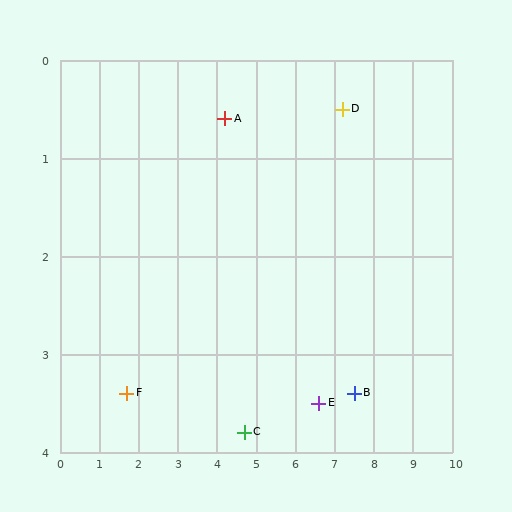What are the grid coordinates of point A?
Point A is at approximately (4.2, 0.6).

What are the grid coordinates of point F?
Point F is at approximately (1.7, 3.4).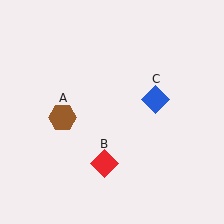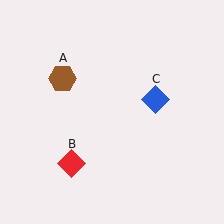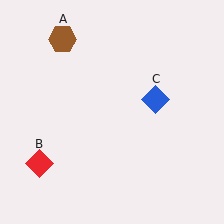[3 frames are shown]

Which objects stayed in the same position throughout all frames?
Blue diamond (object C) remained stationary.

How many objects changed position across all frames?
2 objects changed position: brown hexagon (object A), red diamond (object B).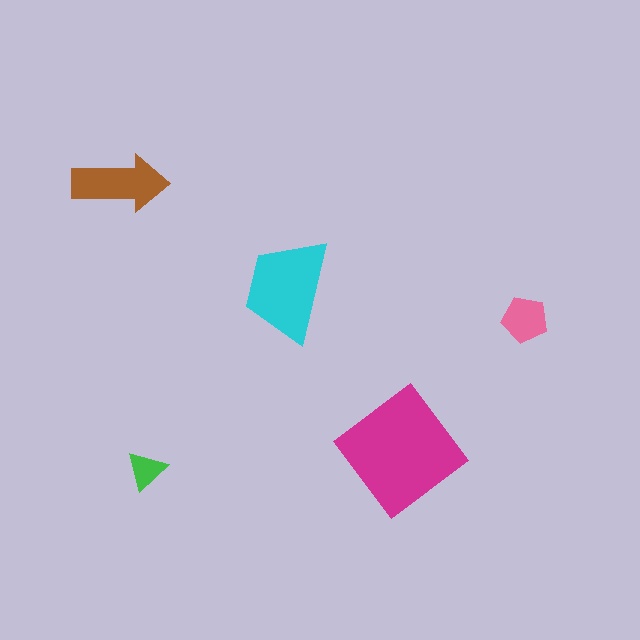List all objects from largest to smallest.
The magenta diamond, the cyan trapezoid, the brown arrow, the pink pentagon, the green triangle.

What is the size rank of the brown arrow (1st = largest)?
3rd.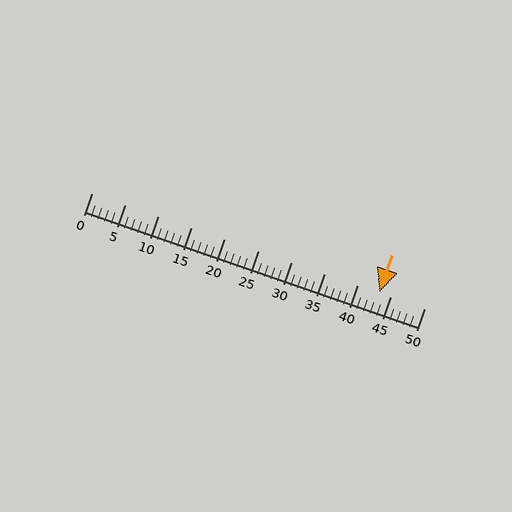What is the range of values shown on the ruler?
The ruler shows values from 0 to 50.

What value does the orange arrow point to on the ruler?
The orange arrow points to approximately 43.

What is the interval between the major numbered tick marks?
The major tick marks are spaced 5 units apart.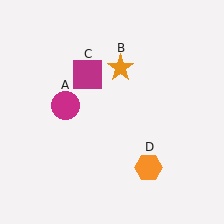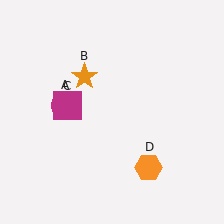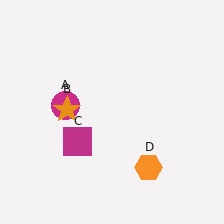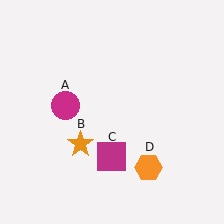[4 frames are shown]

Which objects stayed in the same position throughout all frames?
Magenta circle (object A) and orange hexagon (object D) remained stationary.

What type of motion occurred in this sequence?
The orange star (object B), magenta square (object C) rotated counterclockwise around the center of the scene.